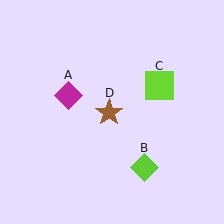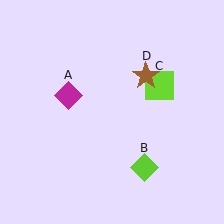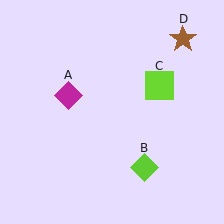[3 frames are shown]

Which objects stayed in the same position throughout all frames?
Magenta diamond (object A) and lime diamond (object B) and lime square (object C) remained stationary.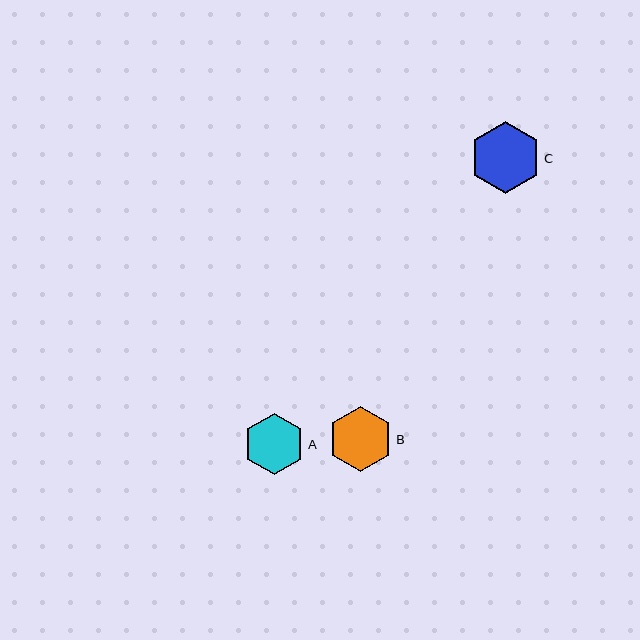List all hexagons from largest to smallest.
From largest to smallest: C, B, A.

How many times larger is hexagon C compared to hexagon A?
Hexagon C is approximately 1.2 times the size of hexagon A.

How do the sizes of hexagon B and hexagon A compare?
Hexagon B and hexagon A are approximately the same size.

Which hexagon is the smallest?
Hexagon A is the smallest with a size of approximately 61 pixels.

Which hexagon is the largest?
Hexagon C is the largest with a size of approximately 72 pixels.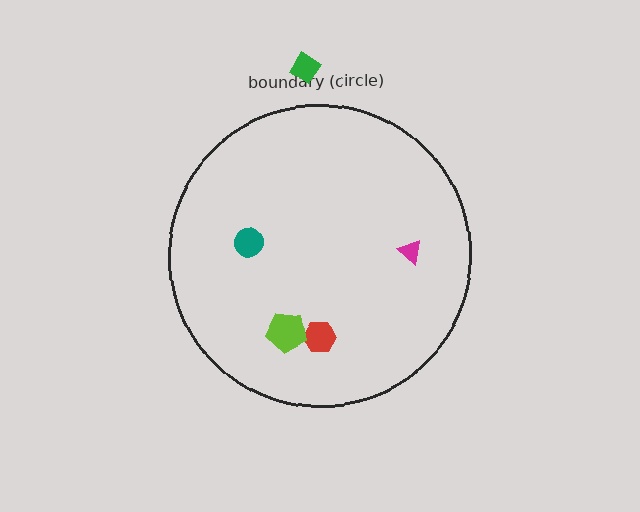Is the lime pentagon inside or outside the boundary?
Inside.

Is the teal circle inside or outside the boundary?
Inside.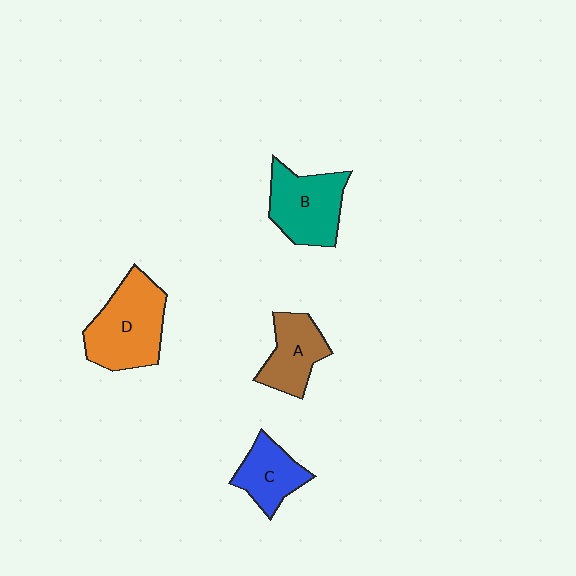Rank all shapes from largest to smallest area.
From largest to smallest: D (orange), B (teal), A (brown), C (blue).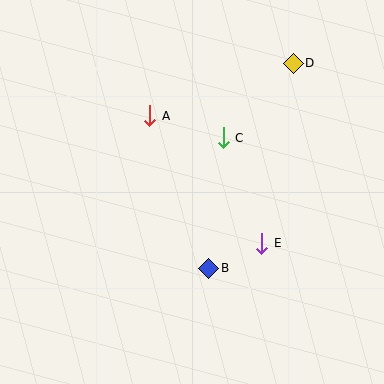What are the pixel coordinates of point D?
Point D is at (293, 63).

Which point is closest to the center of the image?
Point C at (223, 138) is closest to the center.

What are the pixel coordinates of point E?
Point E is at (262, 243).